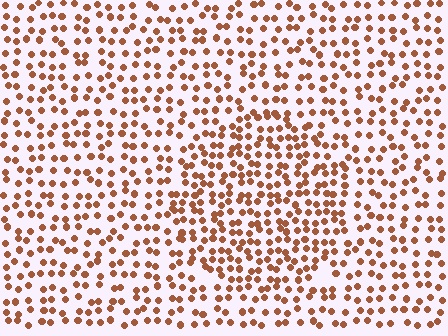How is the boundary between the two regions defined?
The boundary is defined by a change in element density (approximately 1.5x ratio). All elements are the same color, size, and shape.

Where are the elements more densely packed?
The elements are more densely packed inside the circle boundary.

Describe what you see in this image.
The image contains small brown elements arranged at two different densities. A circle-shaped region is visible where the elements are more densely packed than the surrounding area.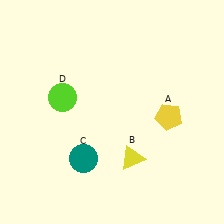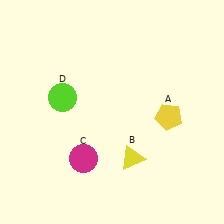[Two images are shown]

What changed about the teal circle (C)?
In Image 1, C is teal. In Image 2, it changed to magenta.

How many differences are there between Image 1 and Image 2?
There is 1 difference between the two images.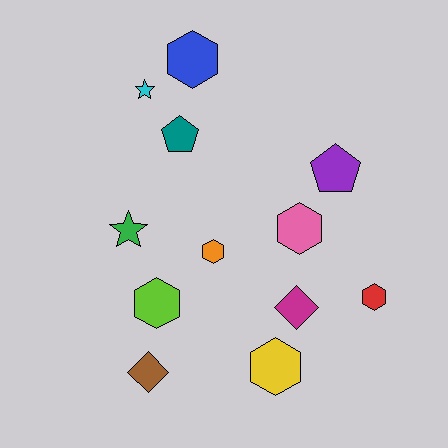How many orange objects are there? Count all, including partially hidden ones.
There is 1 orange object.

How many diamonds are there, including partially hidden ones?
There are 2 diamonds.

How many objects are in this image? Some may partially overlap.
There are 12 objects.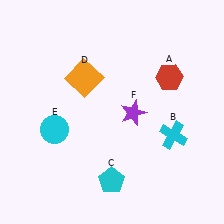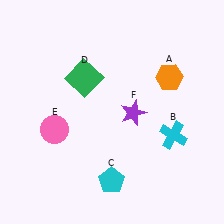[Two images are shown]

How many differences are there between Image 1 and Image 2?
There are 3 differences between the two images.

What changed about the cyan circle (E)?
In Image 1, E is cyan. In Image 2, it changed to pink.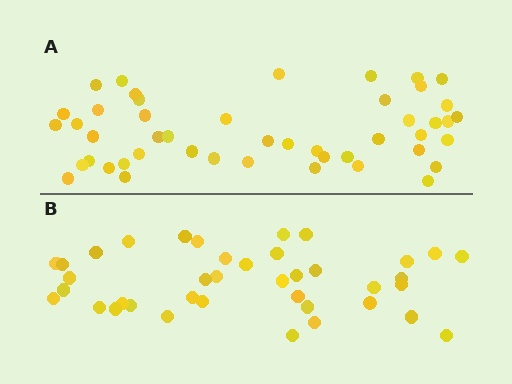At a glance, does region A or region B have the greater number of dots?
Region A (the top region) has more dots.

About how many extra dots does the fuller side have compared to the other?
Region A has roughly 8 or so more dots than region B.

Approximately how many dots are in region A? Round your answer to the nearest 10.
About 50 dots. (The exact count is 47, which rounds to 50.)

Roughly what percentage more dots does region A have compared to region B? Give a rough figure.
About 20% more.